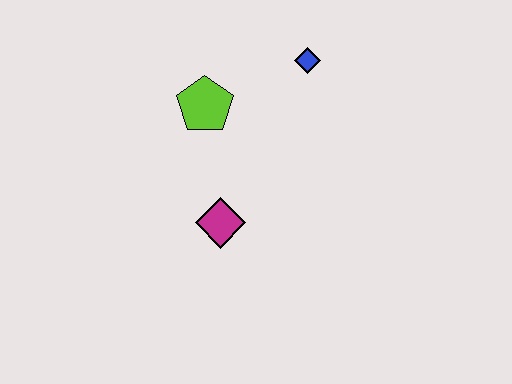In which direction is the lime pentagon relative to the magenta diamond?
The lime pentagon is above the magenta diamond.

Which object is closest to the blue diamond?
The lime pentagon is closest to the blue diamond.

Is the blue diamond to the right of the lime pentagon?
Yes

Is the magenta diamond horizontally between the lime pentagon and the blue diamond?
Yes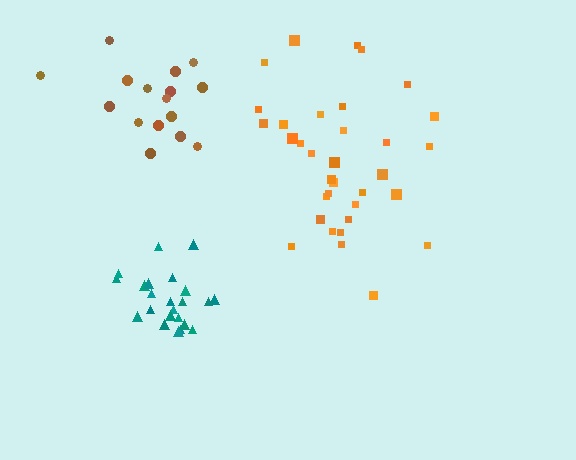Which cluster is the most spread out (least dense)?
Orange.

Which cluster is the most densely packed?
Teal.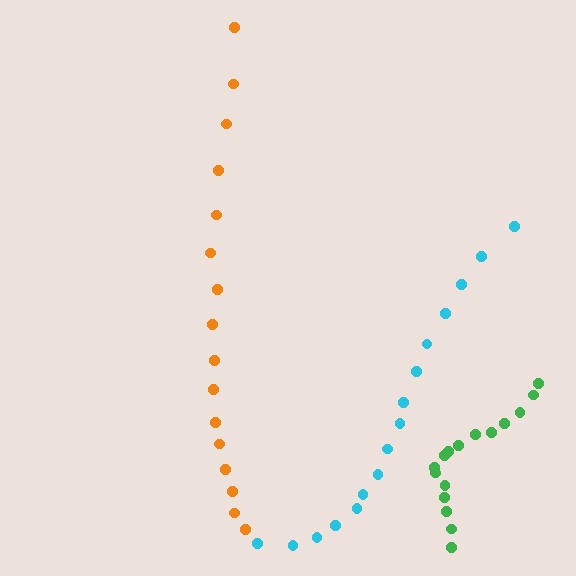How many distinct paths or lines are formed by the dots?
There are 3 distinct paths.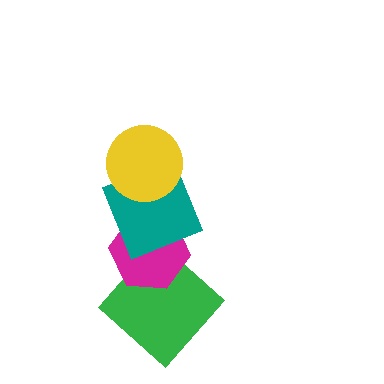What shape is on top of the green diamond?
The magenta hexagon is on top of the green diamond.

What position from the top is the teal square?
The teal square is 2nd from the top.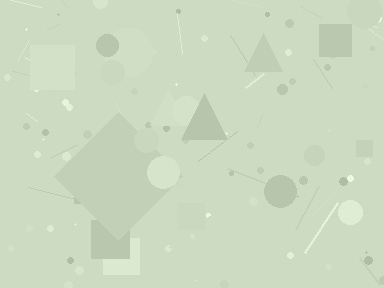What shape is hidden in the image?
A diamond is hidden in the image.